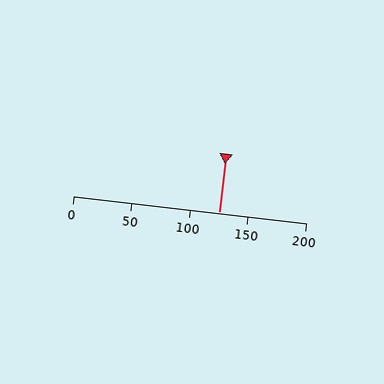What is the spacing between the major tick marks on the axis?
The major ticks are spaced 50 apart.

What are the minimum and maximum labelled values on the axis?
The axis runs from 0 to 200.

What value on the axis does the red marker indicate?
The marker indicates approximately 125.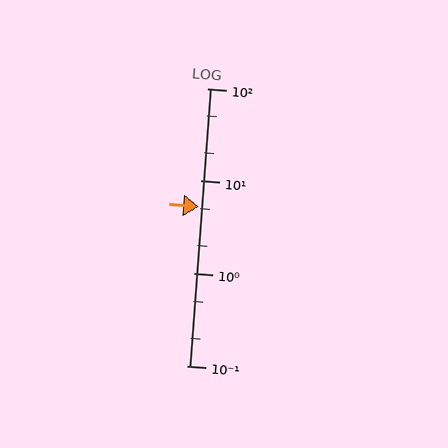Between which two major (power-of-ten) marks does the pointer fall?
The pointer is between 1 and 10.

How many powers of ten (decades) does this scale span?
The scale spans 3 decades, from 0.1 to 100.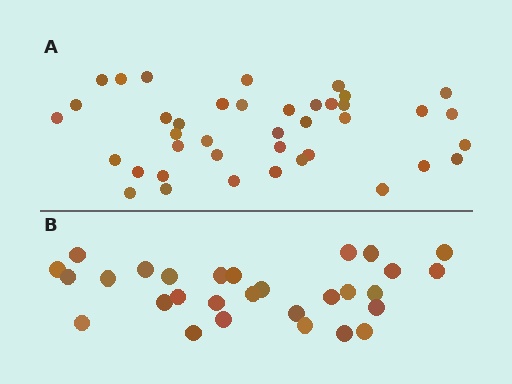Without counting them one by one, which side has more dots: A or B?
Region A (the top region) has more dots.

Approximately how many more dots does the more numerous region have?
Region A has roughly 12 or so more dots than region B.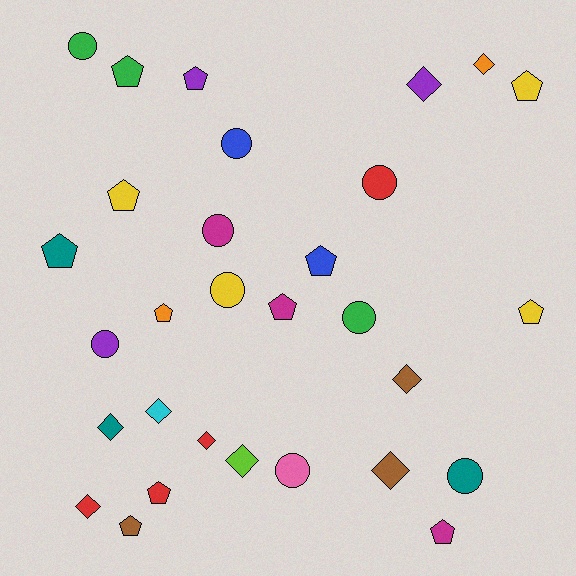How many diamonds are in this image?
There are 9 diamonds.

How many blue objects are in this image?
There are 2 blue objects.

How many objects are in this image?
There are 30 objects.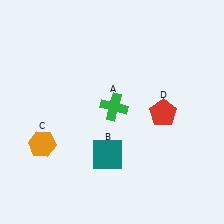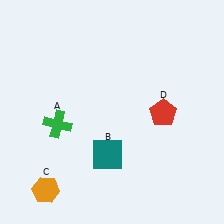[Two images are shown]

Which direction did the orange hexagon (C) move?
The orange hexagon (C) moved down.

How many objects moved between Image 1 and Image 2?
2 objects moved between the two images.